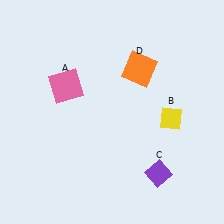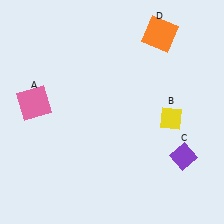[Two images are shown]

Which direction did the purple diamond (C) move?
The purple diamond (C) moved right.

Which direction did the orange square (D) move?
The orange square (D) moved up.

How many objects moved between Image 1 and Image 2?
3 objects moved between the two images.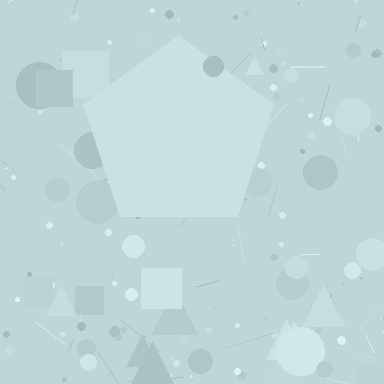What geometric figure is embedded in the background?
A pentagon is embedded in the background.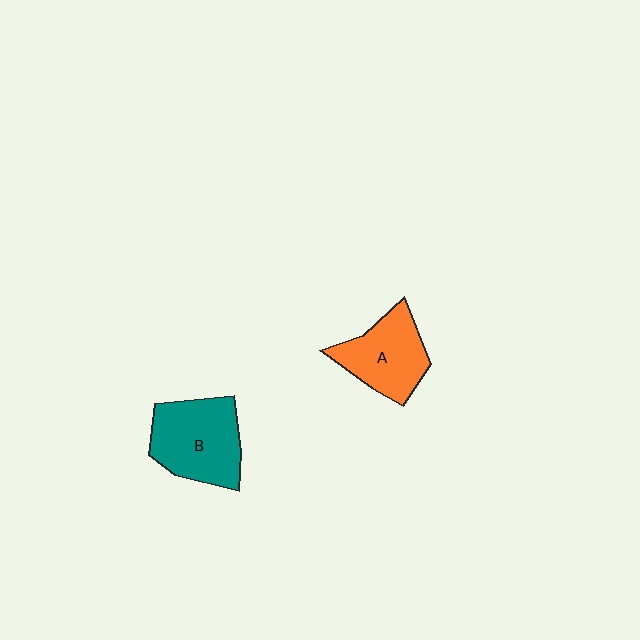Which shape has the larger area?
Shape B (teal).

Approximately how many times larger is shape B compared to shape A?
Approximately 1.2 times.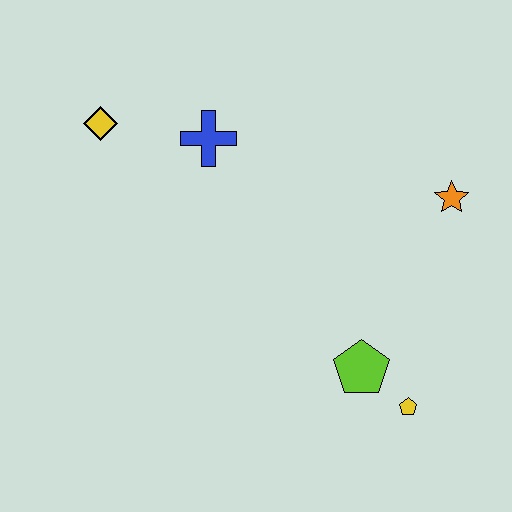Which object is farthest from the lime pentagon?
The yellow diamond is farthest from the lime pentagon.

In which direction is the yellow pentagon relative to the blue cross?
The yellow pentagon is below the blue cross.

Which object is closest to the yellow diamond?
The blue cross is closest to the yellow diamond.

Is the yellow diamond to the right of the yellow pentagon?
No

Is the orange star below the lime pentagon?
No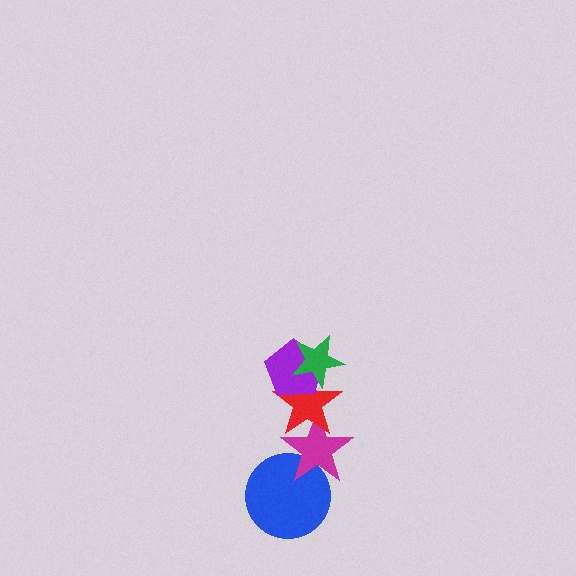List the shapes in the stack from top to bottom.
From top to bottom: the green star, the purple pentagon, the red star, the magenta star, the blue circle.